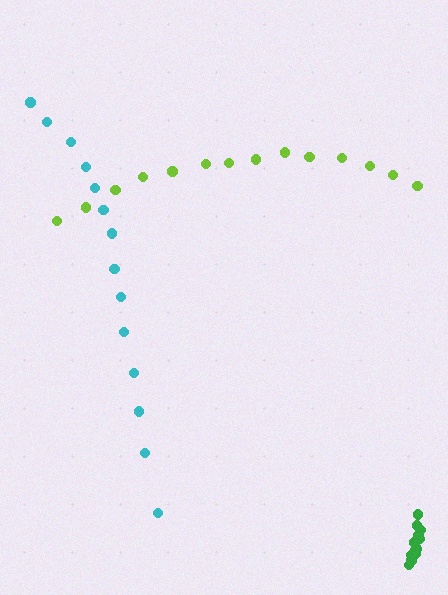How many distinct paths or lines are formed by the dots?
There are 3 distinct paths.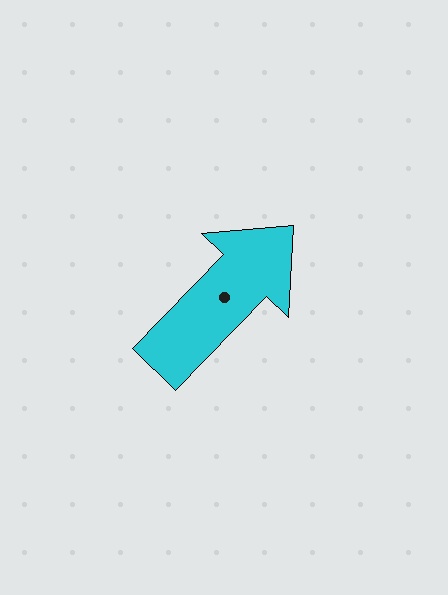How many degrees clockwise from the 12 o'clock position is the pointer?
Approximately 44 degrees.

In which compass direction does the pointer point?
Northeast.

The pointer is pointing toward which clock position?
Roughly 1 o'clock.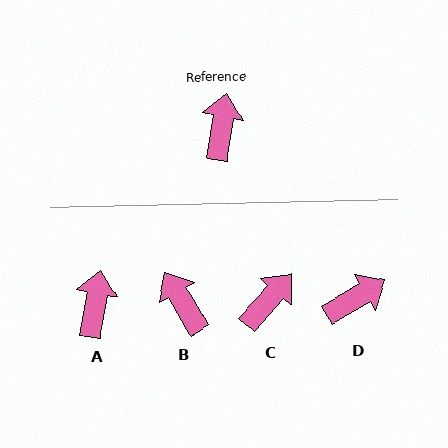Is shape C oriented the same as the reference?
No, it is off by about 33 degrees.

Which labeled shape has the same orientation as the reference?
A.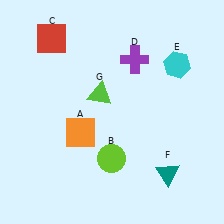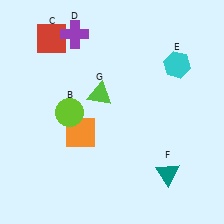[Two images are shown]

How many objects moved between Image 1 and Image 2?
2 objects moved between the two images.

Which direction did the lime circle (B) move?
The lime circle (B) moved up.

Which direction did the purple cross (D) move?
The purple cross (D) moved left.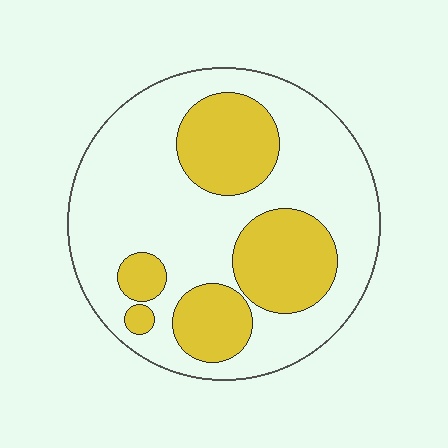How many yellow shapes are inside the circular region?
5.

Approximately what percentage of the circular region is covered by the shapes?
Approximately 30%.